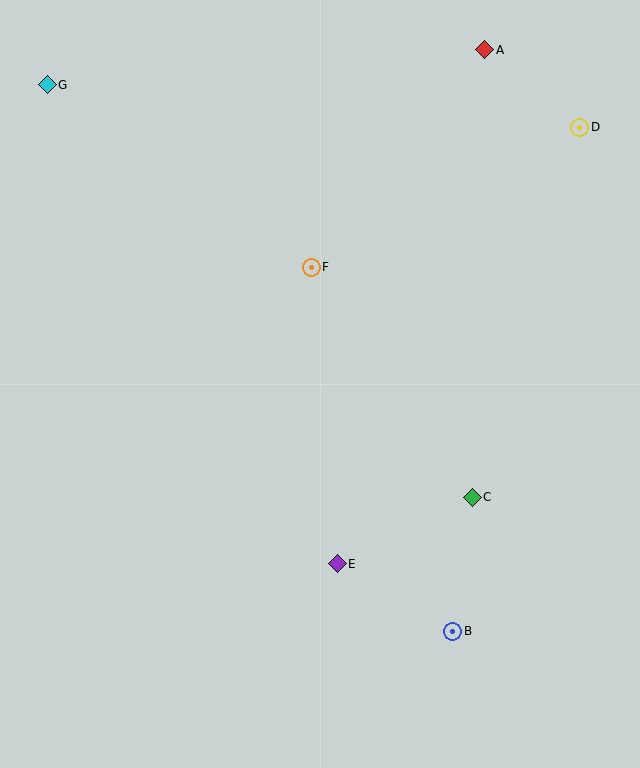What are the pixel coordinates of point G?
Point G is at (47, 85).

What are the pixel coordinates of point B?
Point B is at (453, 631).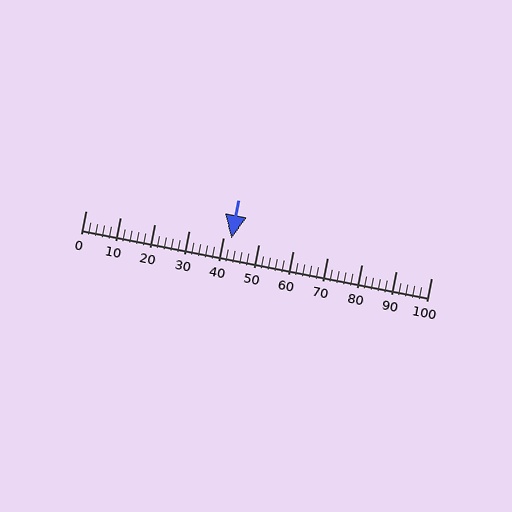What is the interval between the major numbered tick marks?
The major tick marks are spaced 10 units apart.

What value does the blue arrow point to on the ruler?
The blue arrow points to approximately 42.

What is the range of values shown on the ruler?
The ruler shows values from 0 to 100.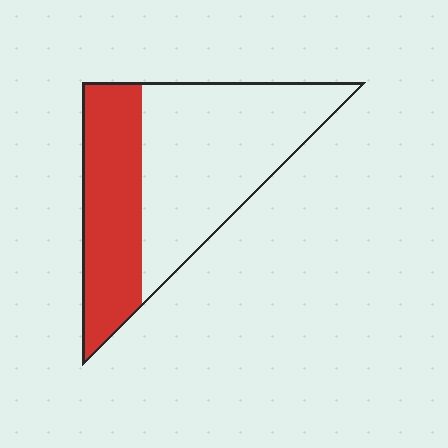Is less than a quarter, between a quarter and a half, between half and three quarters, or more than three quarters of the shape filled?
Between a quarter and a half.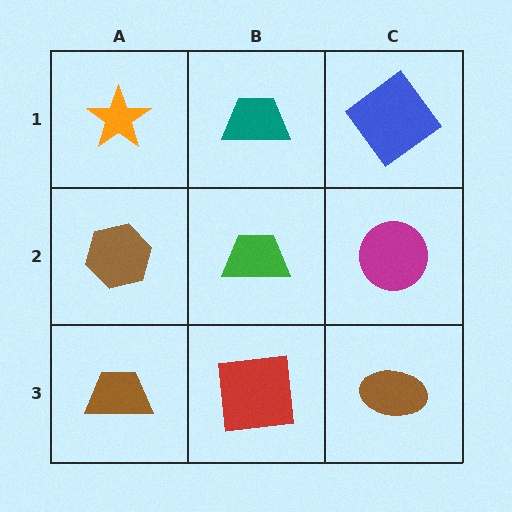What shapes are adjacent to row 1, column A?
A brown hexagon (row 2, column A), a teal trapezoid (row 1, column B).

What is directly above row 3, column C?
A magenta circle.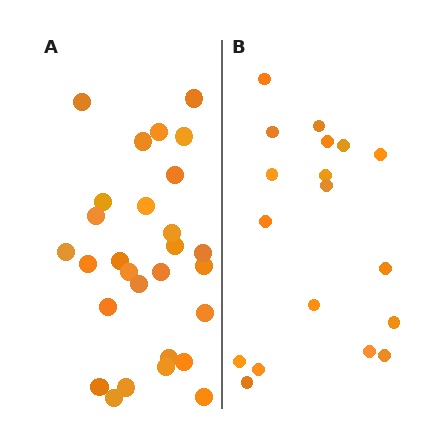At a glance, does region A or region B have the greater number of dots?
Region A (the left region) has more dots.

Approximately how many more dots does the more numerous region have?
Region A has roughly 10 or so more dots than region B.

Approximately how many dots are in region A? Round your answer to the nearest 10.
About 30 dots. (The exact count is 28, which rounds to 30.)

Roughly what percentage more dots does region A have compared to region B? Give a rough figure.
About 55% more.